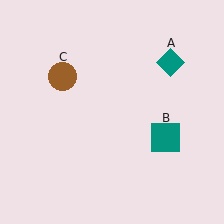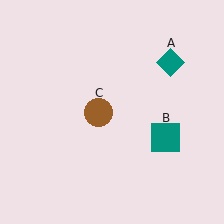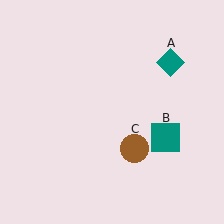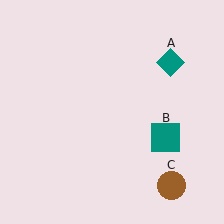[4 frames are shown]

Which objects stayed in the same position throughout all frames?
Teal diamond (object A) and teal square (object B) remained stationary.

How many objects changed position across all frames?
1 object changed position: brown circle (object C).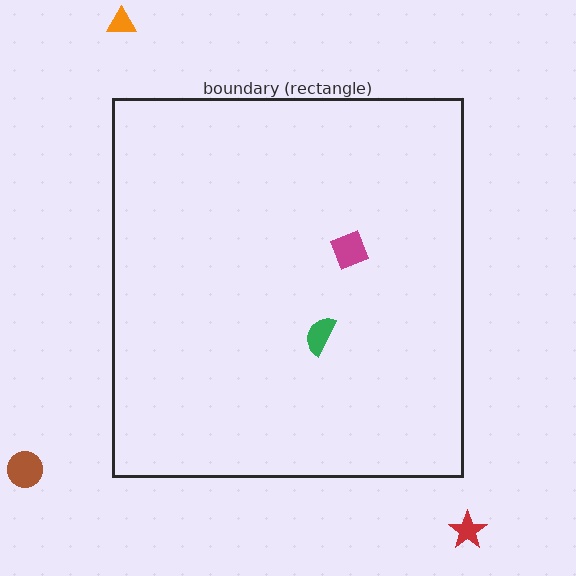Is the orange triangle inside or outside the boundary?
Outside.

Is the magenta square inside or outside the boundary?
Inside.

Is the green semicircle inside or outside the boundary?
Inside.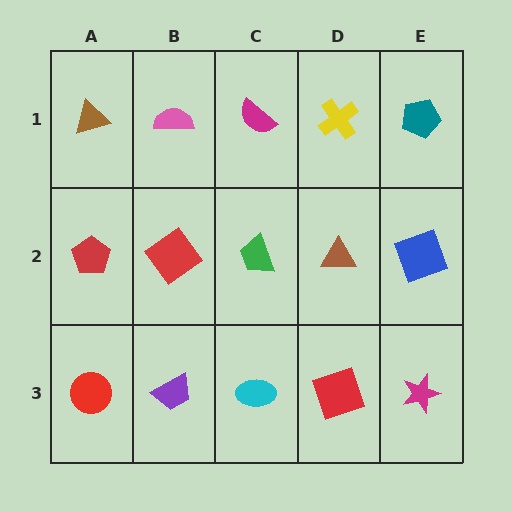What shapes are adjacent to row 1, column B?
A red diamond (row 2, column B), a brown triangle (row 1, column A), a magenta semicircle (row 1, column C).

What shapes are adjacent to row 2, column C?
A magenta semicircle (row 1, column C), a cyan ellipse (row 3, column C), a red diamond (row 2, column B), a brown triangle (row 2, column D).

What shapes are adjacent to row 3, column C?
A green trapezoid (row 2, column C), a purple trapezoid (row 3, column B), a red square (row 3, column D).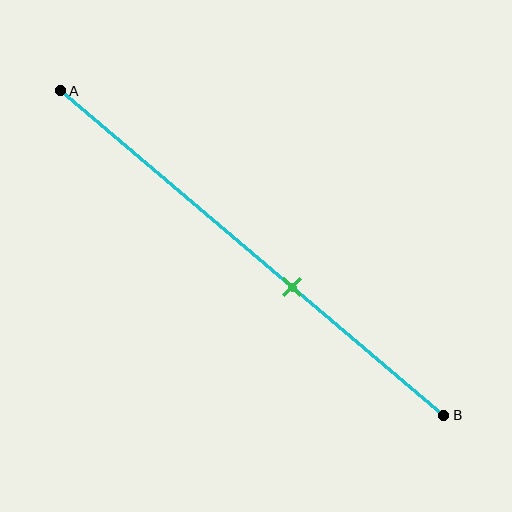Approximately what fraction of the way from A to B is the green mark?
The green mark is approximately 60% of the way from A to B.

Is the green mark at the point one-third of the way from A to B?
No, the mark is at about 60% from A, not at the 33% one-third point.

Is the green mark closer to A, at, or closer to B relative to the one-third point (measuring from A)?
The green mark is closer to point B than the one-third point of segment AB.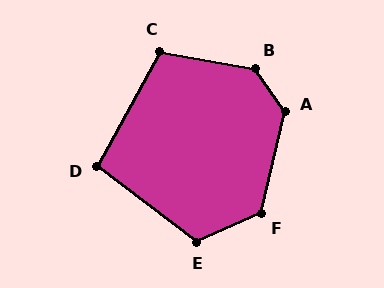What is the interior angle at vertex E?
Approximately 119 degrees (obtuse).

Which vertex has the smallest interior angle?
D, at approximately 98 degrees.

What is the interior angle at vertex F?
Approximately 127 degrees (obtuse).